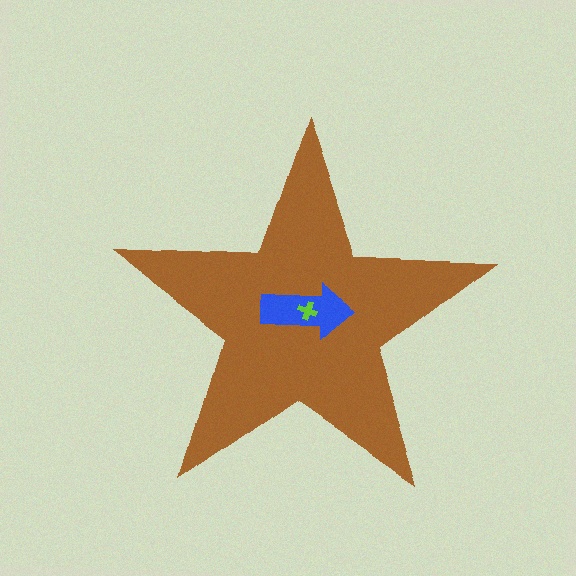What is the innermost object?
The lime cross.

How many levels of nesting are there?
3.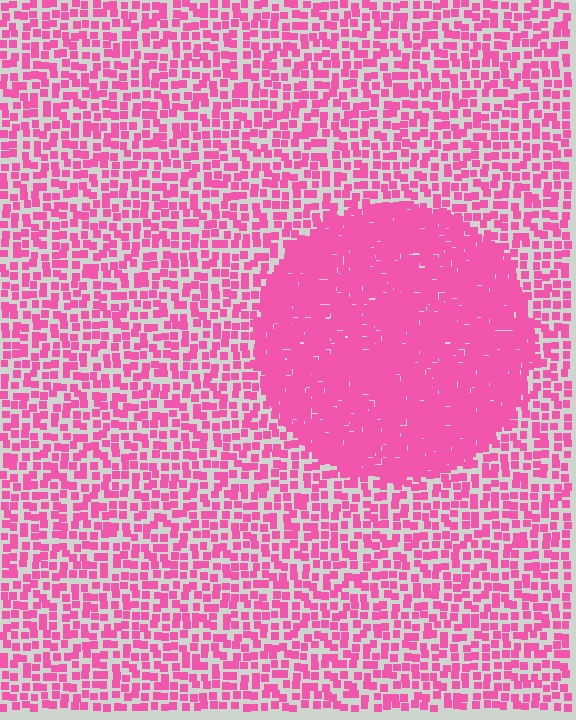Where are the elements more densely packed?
The elements are more densely packed inside the circle boundary.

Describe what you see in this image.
The image contains small pink elements arranged at two different densities. A circle-shaped region is visible where the elements are more densely packed than the surrounding area.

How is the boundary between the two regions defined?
The boundary is defined by a change in element density (approximately 2.5x ratio). All elements are the same color, size, and shape.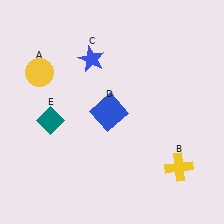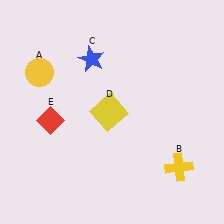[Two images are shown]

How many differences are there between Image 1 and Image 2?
There are 2 differences between the two images.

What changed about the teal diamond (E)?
In Image 1, E is teal. In Image 2, it changed to red.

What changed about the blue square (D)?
In Image 1, D is blue. In Image 2, it changed to yellow.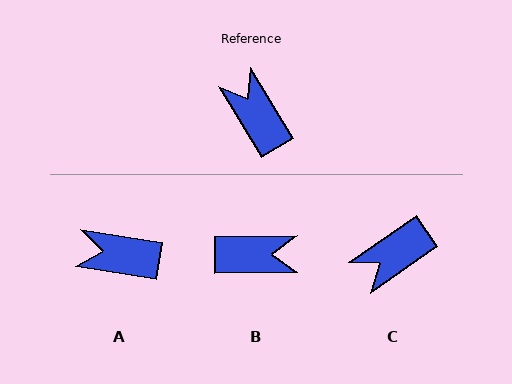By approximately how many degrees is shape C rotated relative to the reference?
Approximately 94 degrees counter-clockwise.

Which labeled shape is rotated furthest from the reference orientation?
B, about 121 degrees away.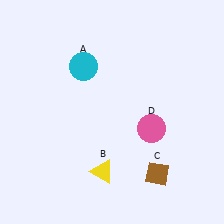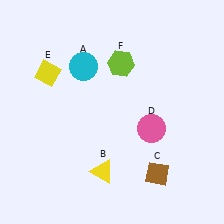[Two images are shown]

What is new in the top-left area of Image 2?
A yellow diamond (E) was added in the top-left area of Image 2.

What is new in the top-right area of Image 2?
A lime hexagon (F) was added in the top-right area of Image 2.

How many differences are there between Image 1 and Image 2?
There are 2 differences between the two images.